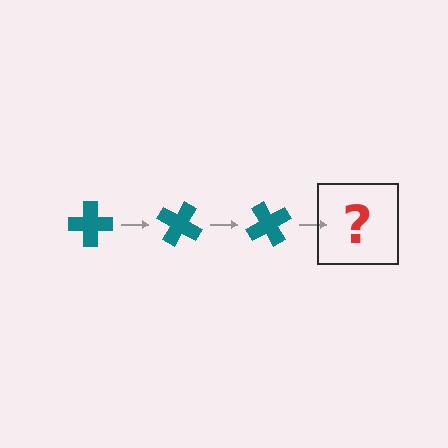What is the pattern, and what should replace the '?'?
The pattern is that the cross rotates 30 degrees each step. The '?' should be a teal cross rotated 90 degrees.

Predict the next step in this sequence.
The next step is a teal cross rotated 90 degrees.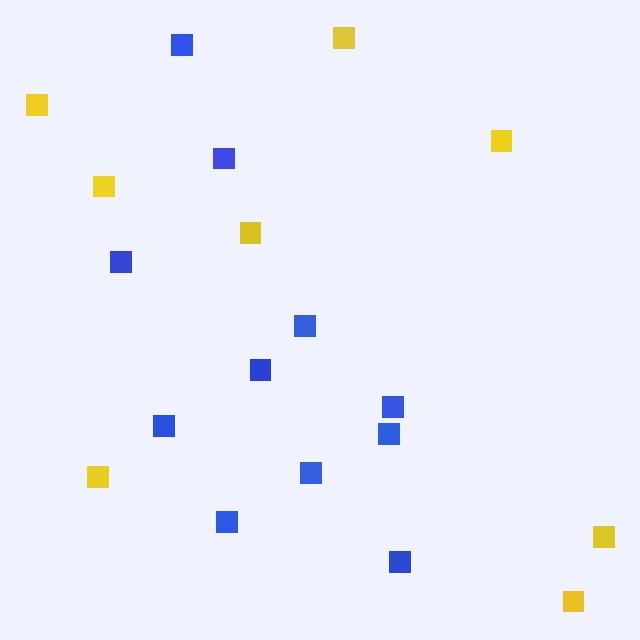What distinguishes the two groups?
There are 2 groups: one group of yellow squares (8) and one group of blue squares (11).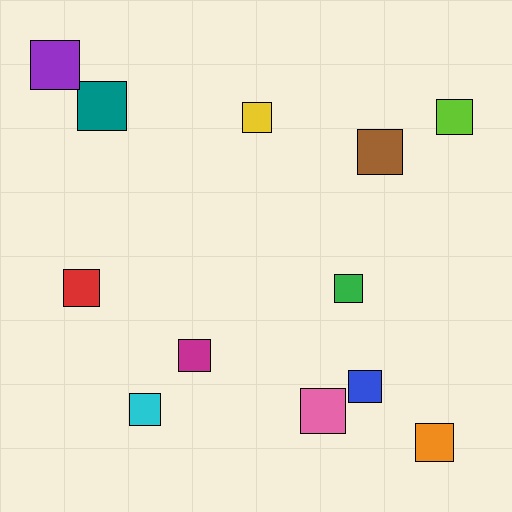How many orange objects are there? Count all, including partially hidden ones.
There is 1 orange object.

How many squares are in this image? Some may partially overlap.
There are 12 squares.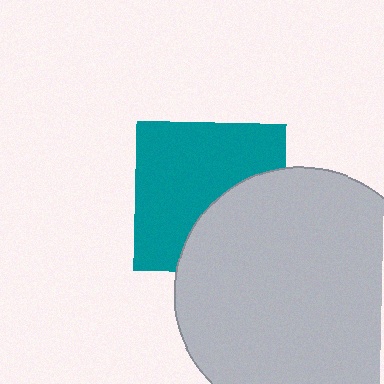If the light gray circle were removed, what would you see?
You would see the complete teal square.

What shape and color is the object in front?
The object in front is a light gray circle.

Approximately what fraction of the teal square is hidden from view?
Roughly 37% of the teal square is hidden behind the light gray circle.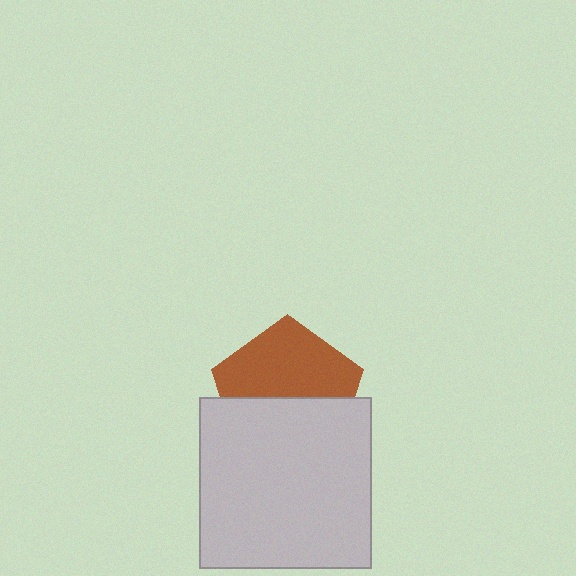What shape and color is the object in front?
The object in front is a light gray square.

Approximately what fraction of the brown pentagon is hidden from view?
Roughly 46% of the brown pentagon is hidden behind the light gray square.